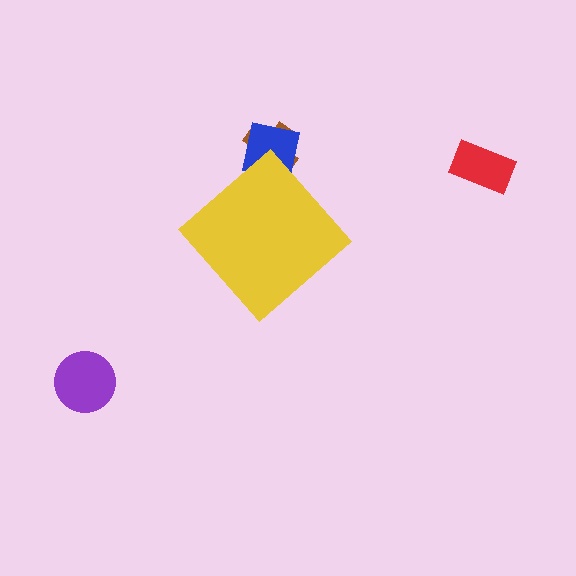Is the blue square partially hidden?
Yes, the blue square is partially hidden behind the yellow diamond.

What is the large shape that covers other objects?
A yellow diamond.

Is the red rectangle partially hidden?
No, the red rectangle is fully visible.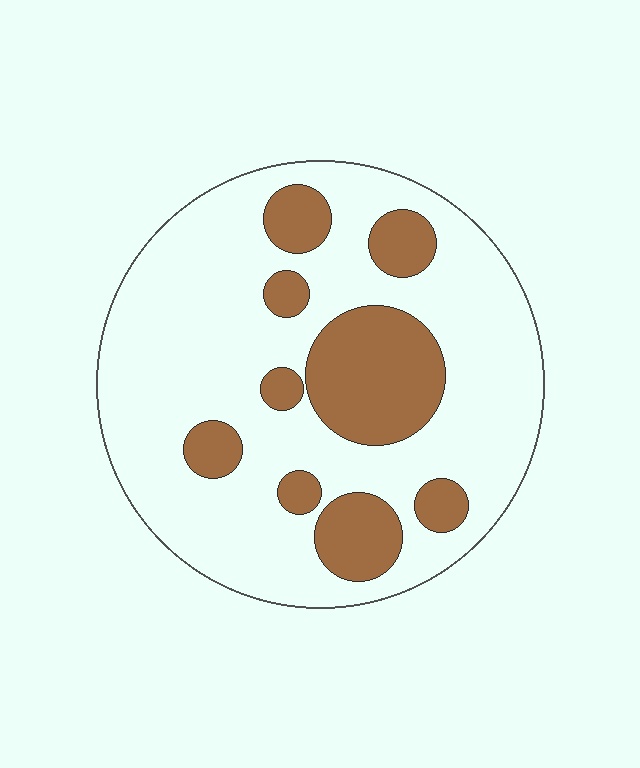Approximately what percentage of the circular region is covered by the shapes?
Approximately 25%.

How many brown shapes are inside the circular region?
9.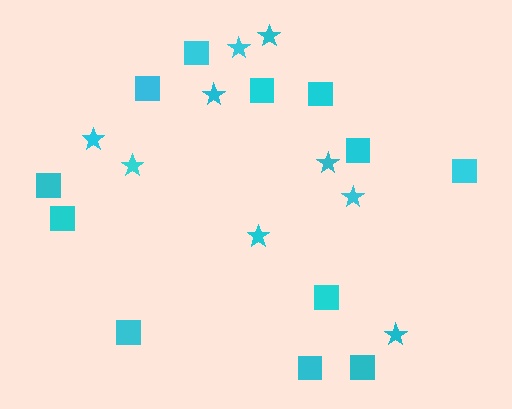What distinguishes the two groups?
There are 2 groups: one group of stars (9) and one group of squares (12).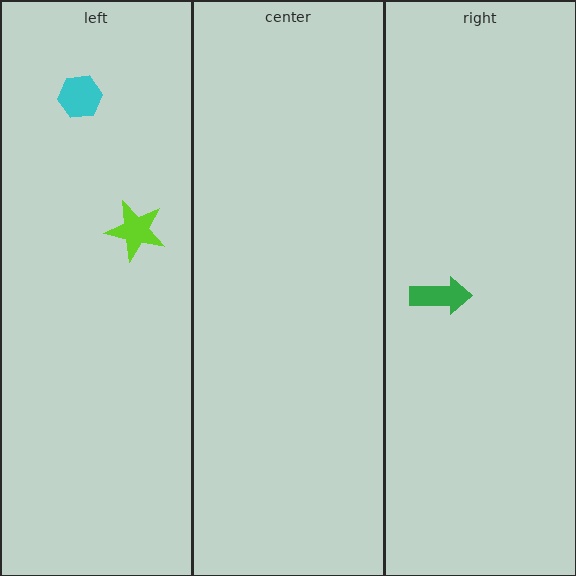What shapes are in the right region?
The green arrow.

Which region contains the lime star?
The left region.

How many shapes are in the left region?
2.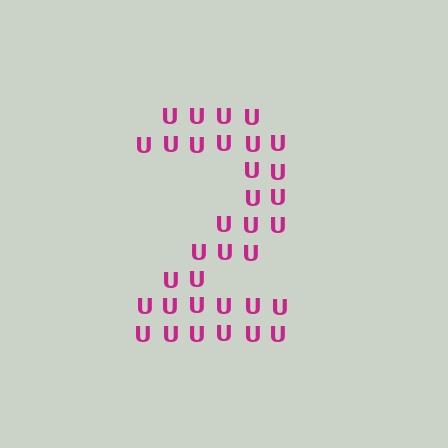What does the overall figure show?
The overall figure shows the digit 2.